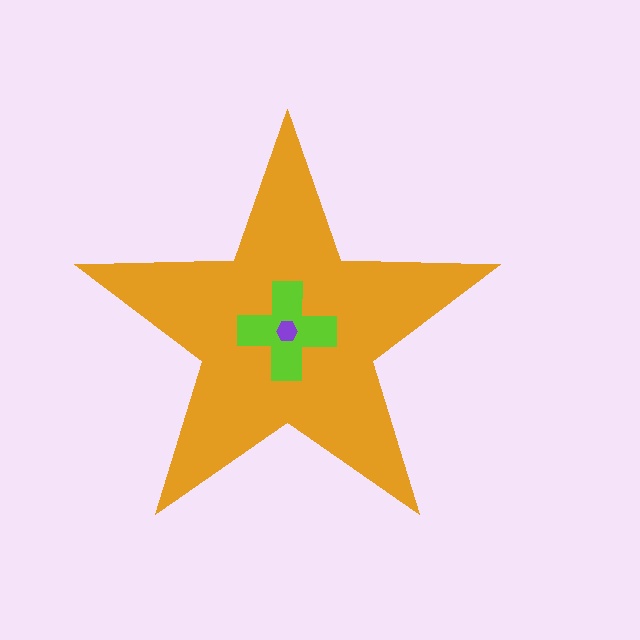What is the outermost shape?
The orange star.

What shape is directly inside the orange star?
The lime cross.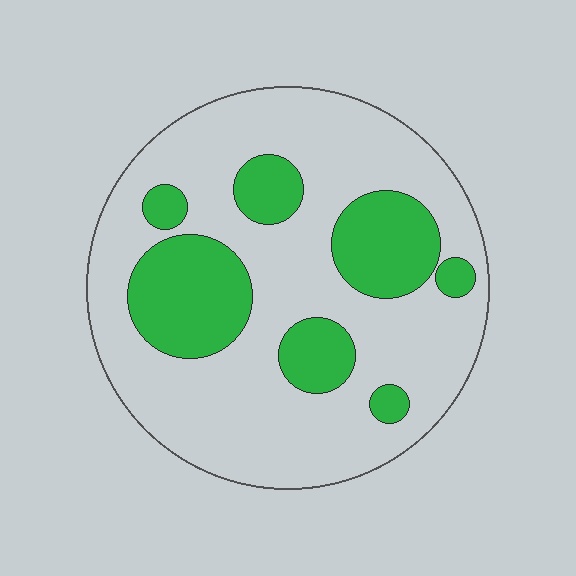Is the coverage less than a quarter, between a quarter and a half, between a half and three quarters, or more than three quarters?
Between a quarter and a half.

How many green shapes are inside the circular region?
7.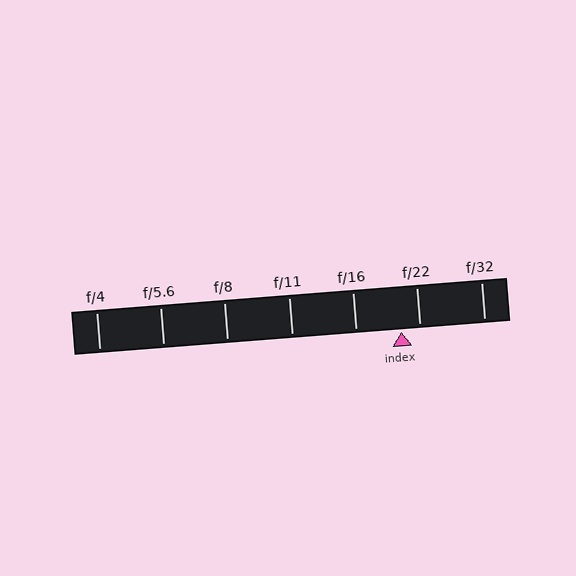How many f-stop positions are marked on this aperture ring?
There are 7 f-stop positions marked.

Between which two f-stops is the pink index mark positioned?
The index mark is between f/16 and f/22.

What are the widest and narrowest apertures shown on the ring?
The widest aperture shown is f/4 and the narrowest is f/32.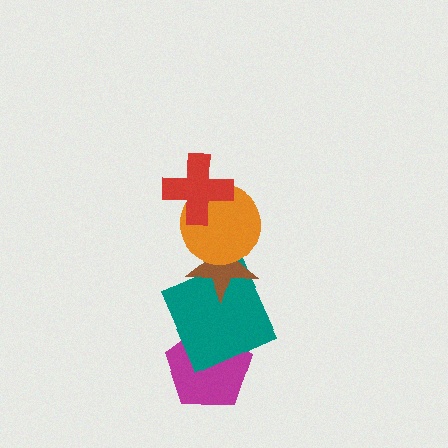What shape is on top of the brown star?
The orange circle is on top of the brown star.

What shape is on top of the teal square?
The brown star is on top of the teal square.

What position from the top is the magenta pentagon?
The magenta pentagon is 5th from the top.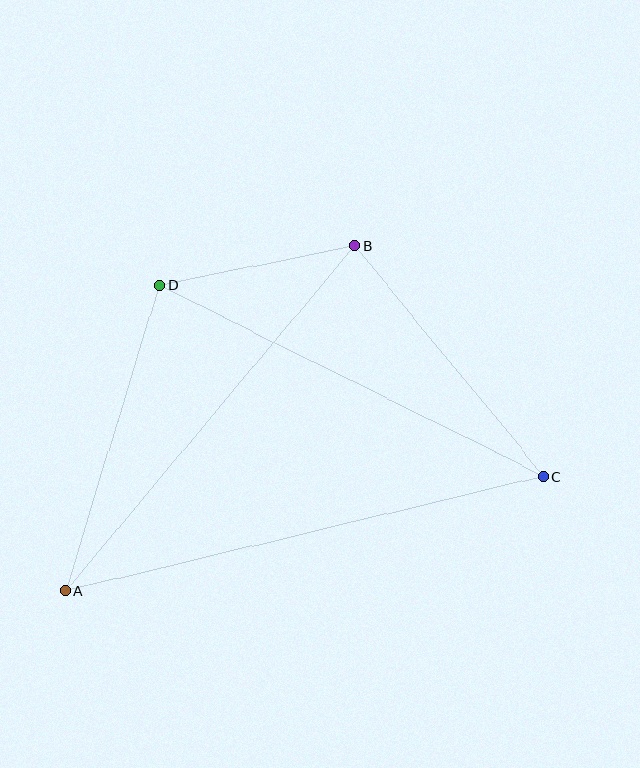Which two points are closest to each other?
Points B and D are closest to each other.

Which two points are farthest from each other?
Points A and C are farthest from each other.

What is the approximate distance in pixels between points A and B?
The distance between A and B is approximately 450 pixels.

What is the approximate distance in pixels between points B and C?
The distance between B and C is approximately 298 pixels.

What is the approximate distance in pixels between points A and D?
The distance between A and D is approximately 320 pixels.